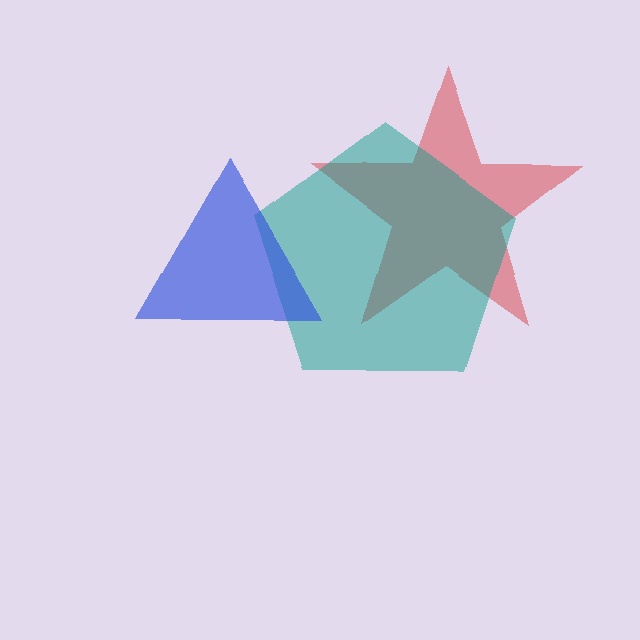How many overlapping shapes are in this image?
There are 3 overlapping shapes in the image.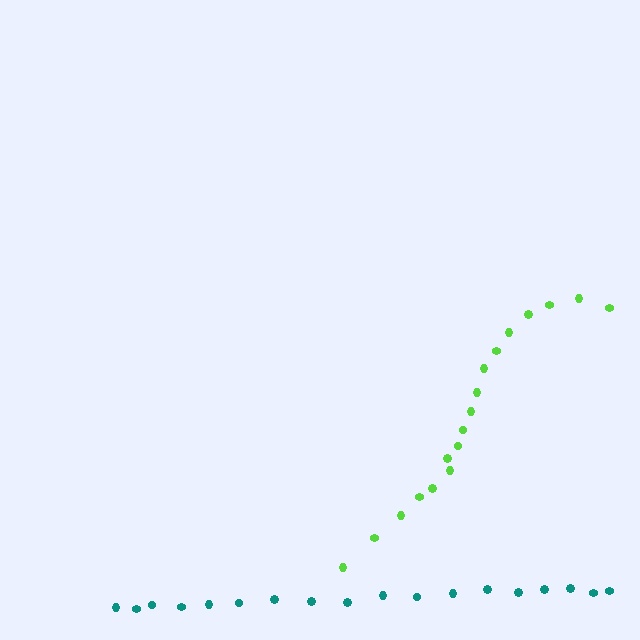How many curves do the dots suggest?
There are 2 distinct paths.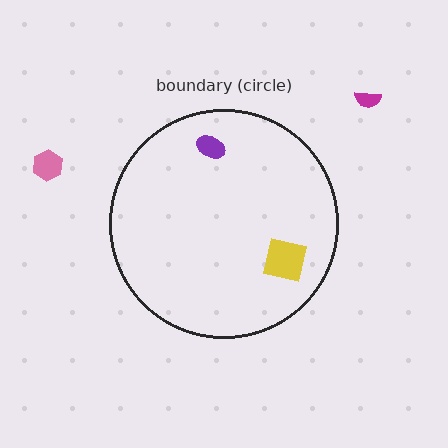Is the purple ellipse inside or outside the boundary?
Inside.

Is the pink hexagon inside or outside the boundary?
Outside.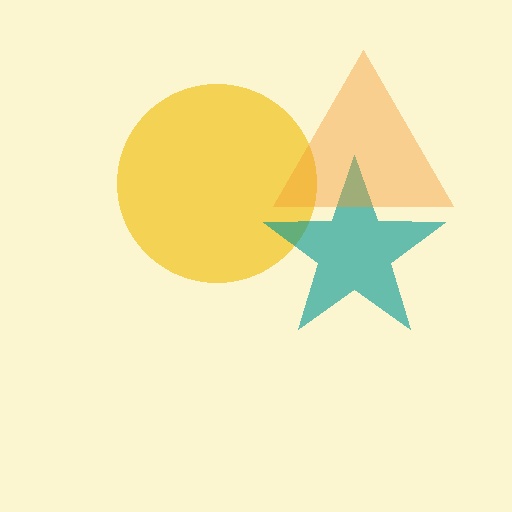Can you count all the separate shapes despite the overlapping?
Yes, there are 3 separate shapes.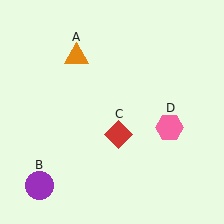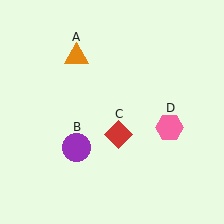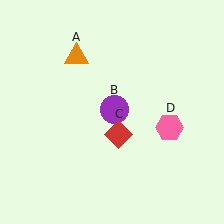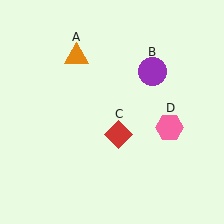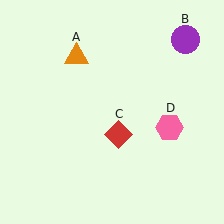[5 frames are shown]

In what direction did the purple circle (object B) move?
The purple circle (object B) moved up and to the right.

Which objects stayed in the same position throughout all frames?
Orange triangle (object A) and red diamond (object C) and pink hexagon (object D) remained stationary.